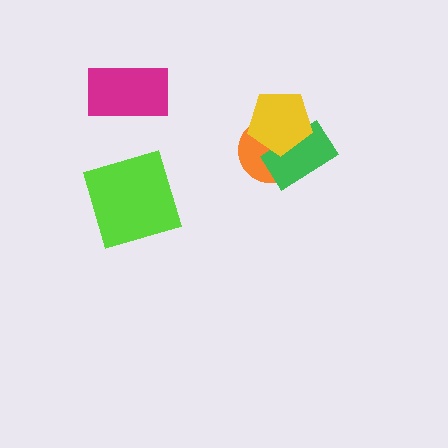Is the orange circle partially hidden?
Yes, it is partially covered by another shape.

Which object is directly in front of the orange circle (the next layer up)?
The green rectangle is directly in front of the orange circle.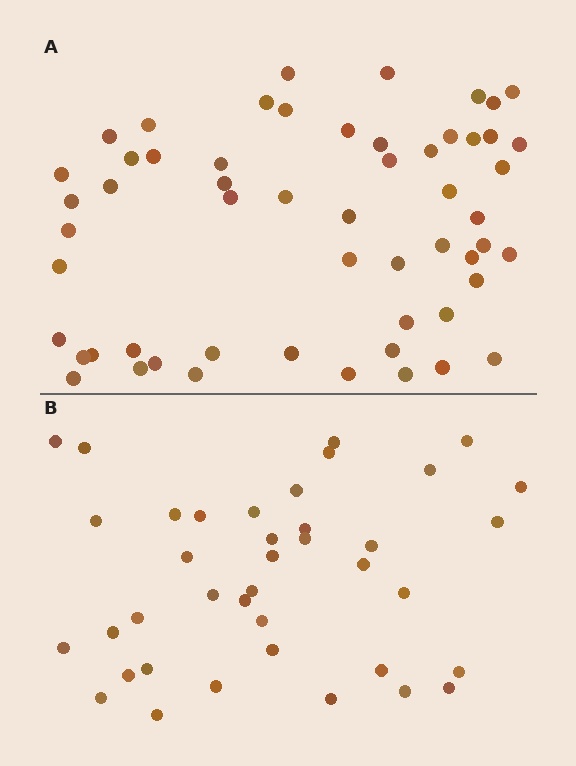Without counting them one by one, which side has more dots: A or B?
Region A (the top region) has more dots.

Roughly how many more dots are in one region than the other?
Region A has approximately 15 more dots than region B.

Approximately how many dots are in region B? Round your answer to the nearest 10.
About 40 dots. (The exact count is 39, which rounds to 40.)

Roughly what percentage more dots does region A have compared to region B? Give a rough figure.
About 45% more.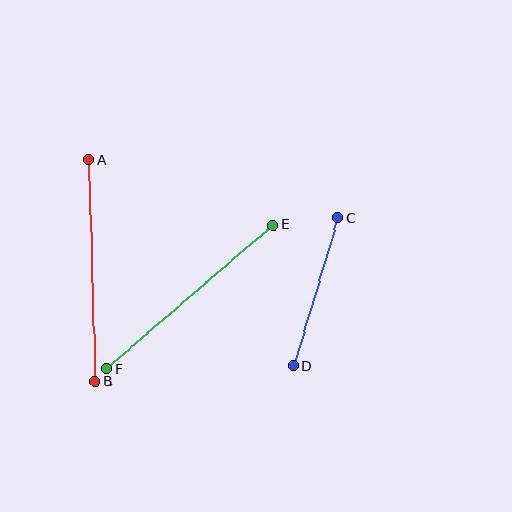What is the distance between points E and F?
The distance is approximately 220 pixels.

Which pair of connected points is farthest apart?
Points A and B are farthest apart.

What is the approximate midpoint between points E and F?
The midpoint is at approximately (190, 297) pixels.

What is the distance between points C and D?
The distance is approximately 155 pixels.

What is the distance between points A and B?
The distance is approximately 222 pixels.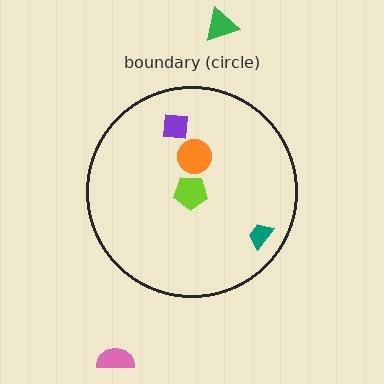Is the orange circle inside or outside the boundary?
Inside.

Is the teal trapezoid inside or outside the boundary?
Inside.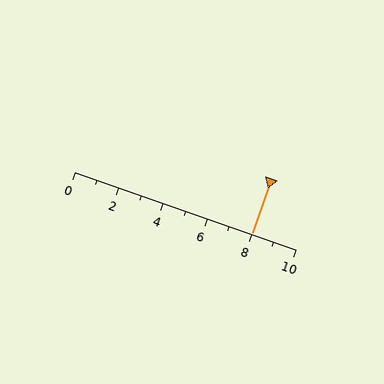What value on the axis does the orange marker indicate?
The marker indicates approximately 8.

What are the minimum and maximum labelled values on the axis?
The axis runs from 0 to 10.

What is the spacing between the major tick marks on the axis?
The major ticks are spaced 2 apart.